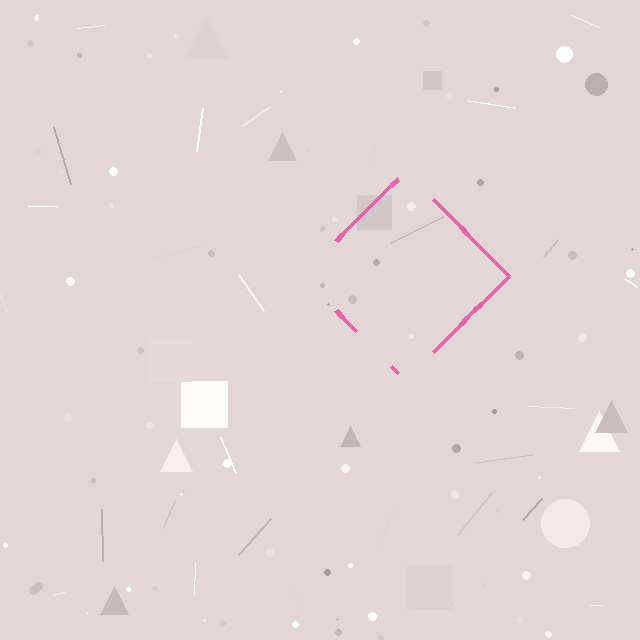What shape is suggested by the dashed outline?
The dashed outline suggests a diamond.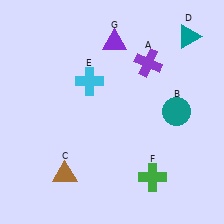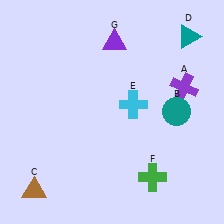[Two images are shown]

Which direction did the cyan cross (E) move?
The cyan cross (E) moved right.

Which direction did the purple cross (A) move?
The purple cross (A) moved right.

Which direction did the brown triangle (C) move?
The brown triangle (C) moved left.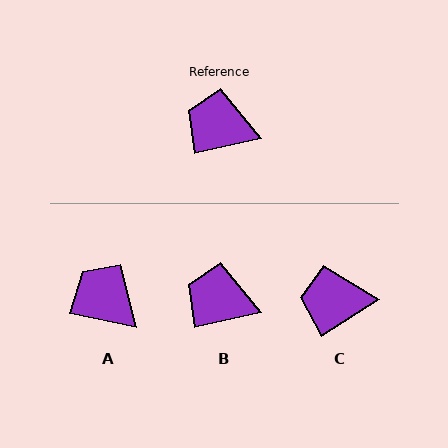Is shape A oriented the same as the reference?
No, it is off by about 25 degrees.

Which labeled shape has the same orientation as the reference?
B.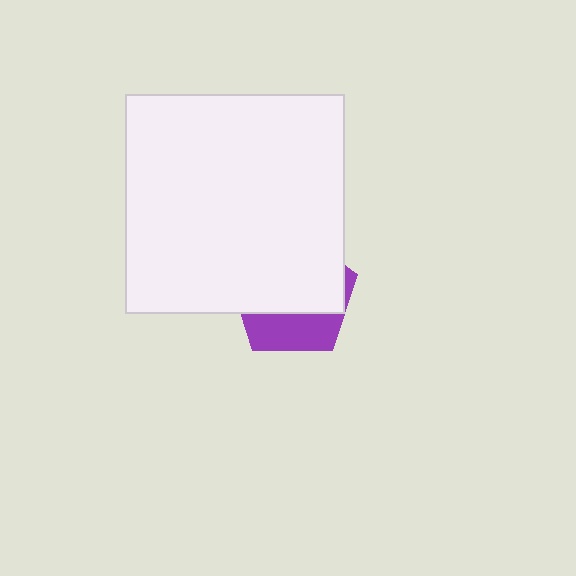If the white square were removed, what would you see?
You would see the complete purple pentagon.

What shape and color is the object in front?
The object in front is a white square.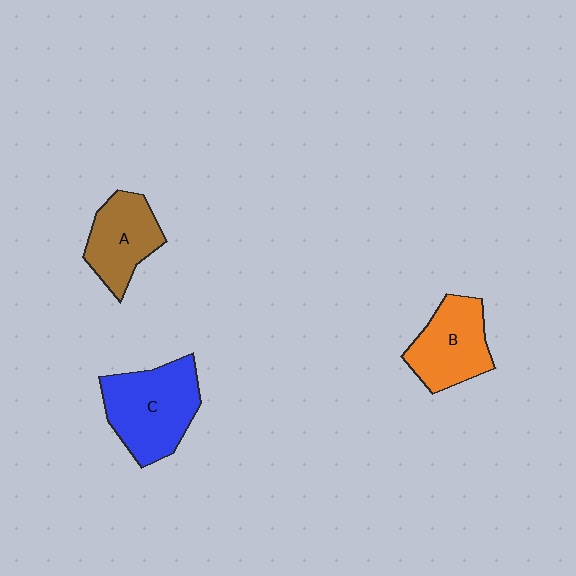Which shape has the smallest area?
Shape A (brown).